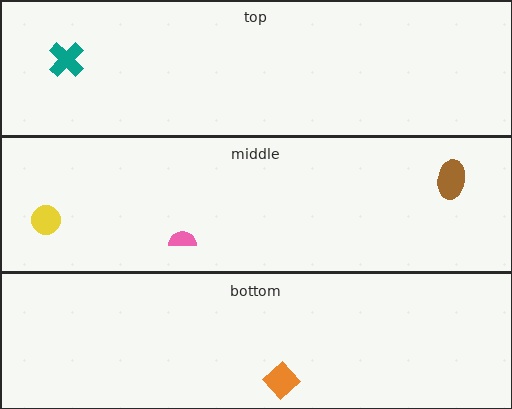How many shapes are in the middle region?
3.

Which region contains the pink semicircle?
The middle region.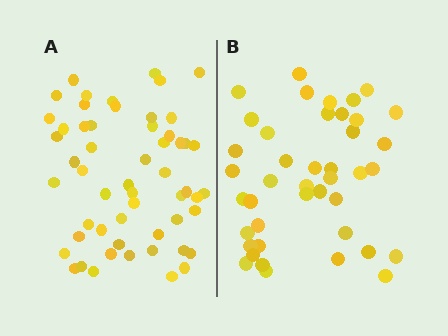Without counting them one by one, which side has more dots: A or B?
Region A (the left region) has more dots.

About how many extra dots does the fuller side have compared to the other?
Region A has approximately 15 more dots than region B.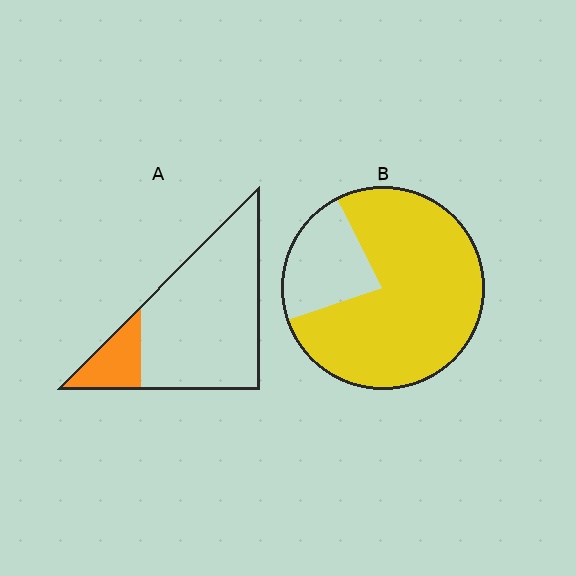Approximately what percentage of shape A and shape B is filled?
A is approximately 15% and B is approximately 80%.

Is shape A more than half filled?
No.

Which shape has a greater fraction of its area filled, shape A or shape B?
Shape B.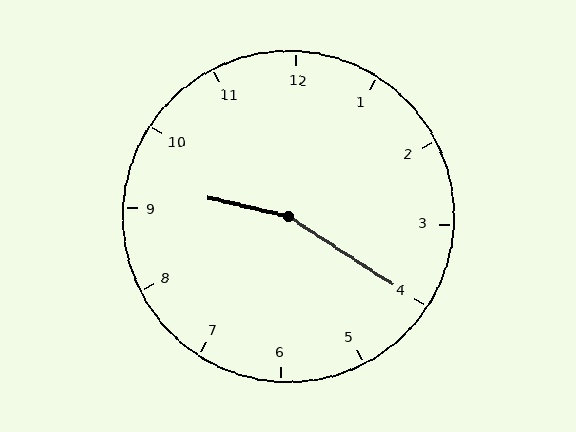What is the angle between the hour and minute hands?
Approximately 160 degrees.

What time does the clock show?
9:20.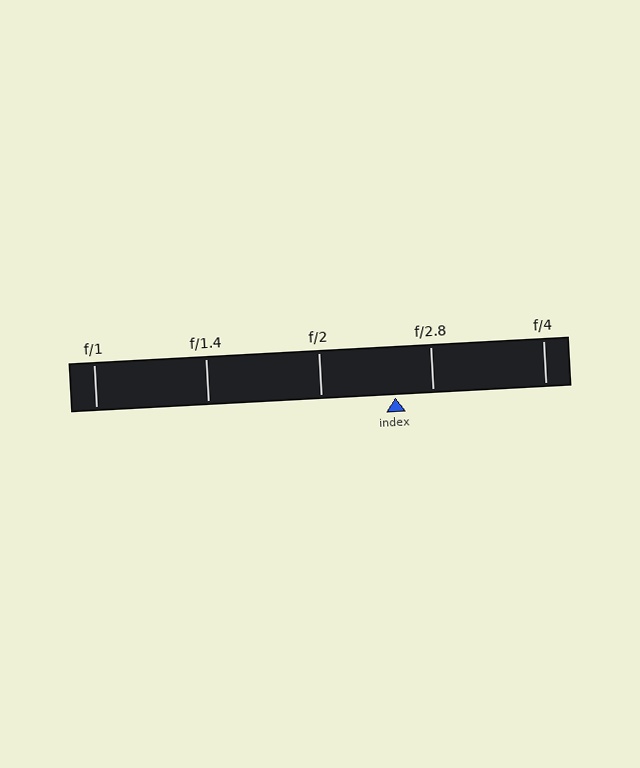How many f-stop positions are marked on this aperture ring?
There are 5 f-stop positions marked.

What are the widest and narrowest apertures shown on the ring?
The widest aperture shown is f/1 and the narrowest is f/4.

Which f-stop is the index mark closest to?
The index mark is closest to f/2.8.